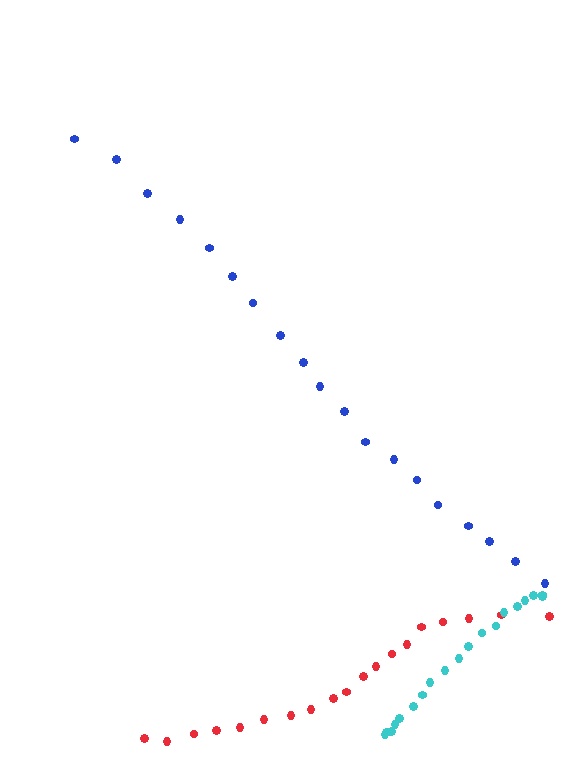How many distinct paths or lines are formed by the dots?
There are 3 distinct paths.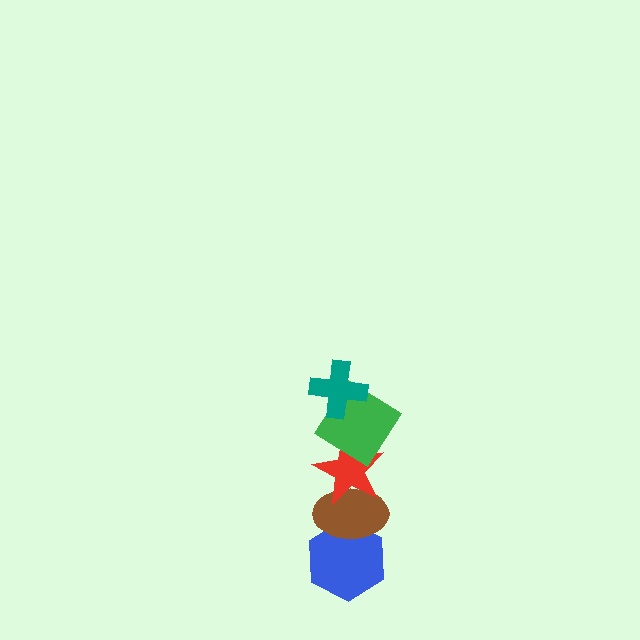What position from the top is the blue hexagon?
The blue hexagon is 5th from the top.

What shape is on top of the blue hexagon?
The brown ellipse is on top of the blue hexagon.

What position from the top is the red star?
The red star is 3rd from the top.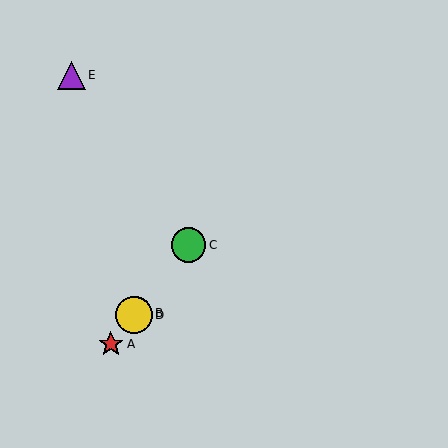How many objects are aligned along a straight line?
4 objects (A, B, C, D) are aligned along a straight line.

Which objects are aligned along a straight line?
Objects A, B, C, D are aligned along a straight line.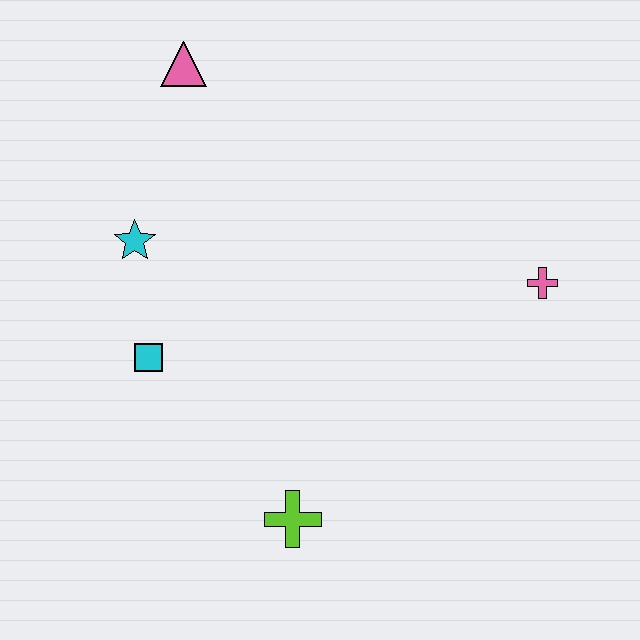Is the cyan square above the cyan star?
No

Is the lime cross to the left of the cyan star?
No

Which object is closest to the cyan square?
The cyan star is closest to the cyan square.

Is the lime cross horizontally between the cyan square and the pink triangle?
No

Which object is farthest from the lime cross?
The pink triangle is farthest from the lime cross.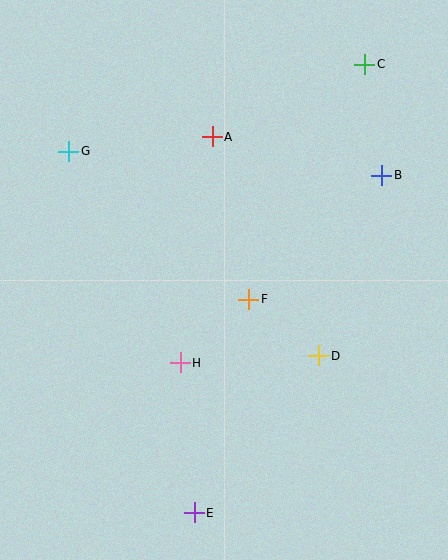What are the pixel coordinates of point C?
Point C is at (365, 64).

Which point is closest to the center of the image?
Point F at (249, 299) is closest to the center.